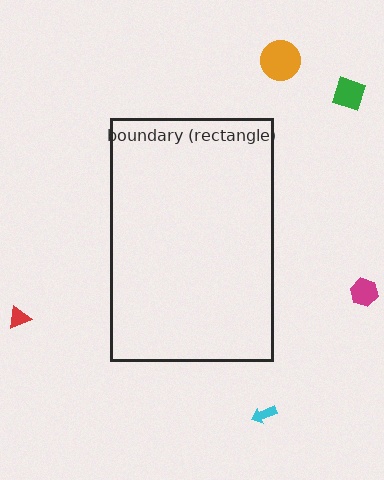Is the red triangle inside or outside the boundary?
Outside.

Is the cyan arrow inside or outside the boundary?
Outside.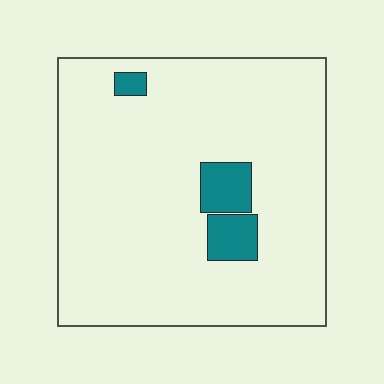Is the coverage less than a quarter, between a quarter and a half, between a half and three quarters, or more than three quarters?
Less than a quarter.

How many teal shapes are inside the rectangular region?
3.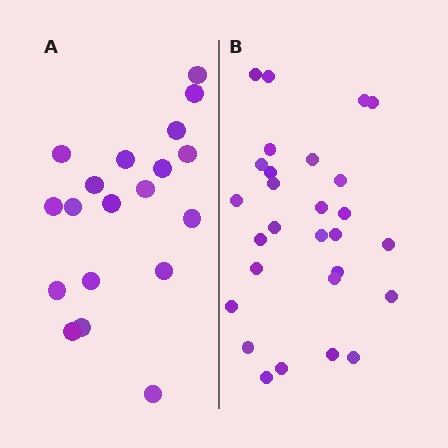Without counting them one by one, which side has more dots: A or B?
Region B (the right region) has more dots.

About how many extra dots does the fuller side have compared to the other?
Region B has roughly 8 or so more dots than region A.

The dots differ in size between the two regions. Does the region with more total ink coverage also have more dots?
No. Region A has more total ink coverage because its dots are larger, but region B actually contains more individual dots. Total area can be misleading — the number of items is what matters here.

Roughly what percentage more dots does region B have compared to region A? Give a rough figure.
About 45% more.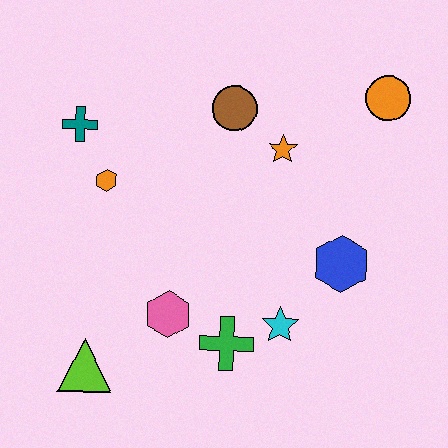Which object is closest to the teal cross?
The orange hexagon is closest to the teal cross.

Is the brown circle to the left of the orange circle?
Yes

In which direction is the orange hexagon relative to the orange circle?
The orange hexagon is to the left of the orange circle.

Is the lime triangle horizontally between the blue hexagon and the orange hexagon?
No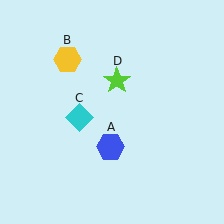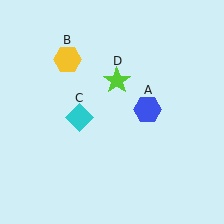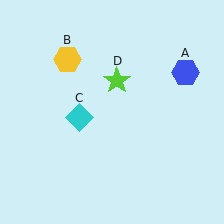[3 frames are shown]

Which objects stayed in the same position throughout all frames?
Yellow hexagon (object B) and cyan diamond (object C) and lime star (object D) remained stationary.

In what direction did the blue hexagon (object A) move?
The blue hexagon (object A) moved up and to the right.